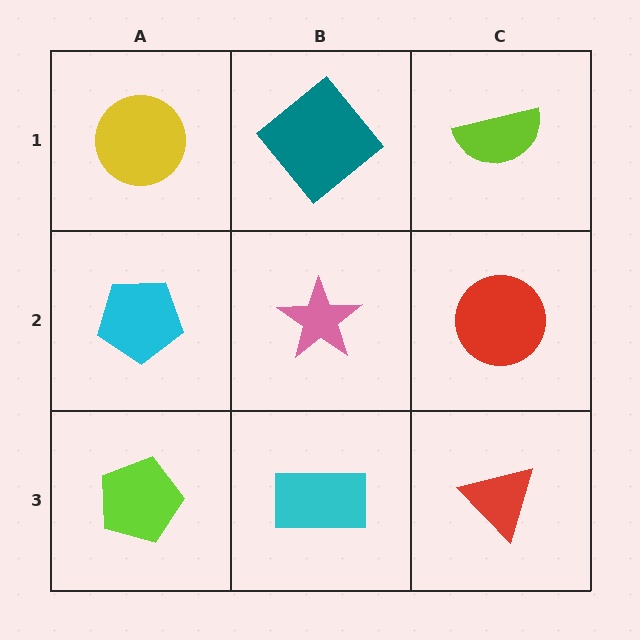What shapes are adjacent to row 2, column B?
A teal diamond (row 1, column B), a cyan rectangle (row 3, column B), a cyan pentagon (row 2, column A), a red circle (row 2, column C).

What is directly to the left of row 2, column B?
A cyan pentagon.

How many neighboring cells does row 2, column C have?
3.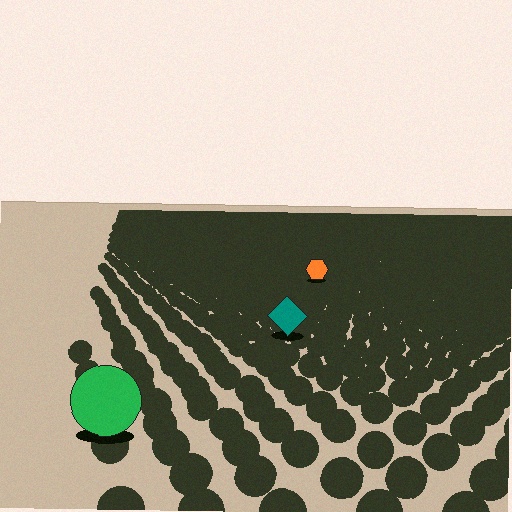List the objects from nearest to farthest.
From nearest to farthest: the green circle, the teal diamond, the orange hexagon.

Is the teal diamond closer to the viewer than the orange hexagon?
Yes. The teal diamond is closer — you can tell from the texture gradient: the ground texture is coarser near it.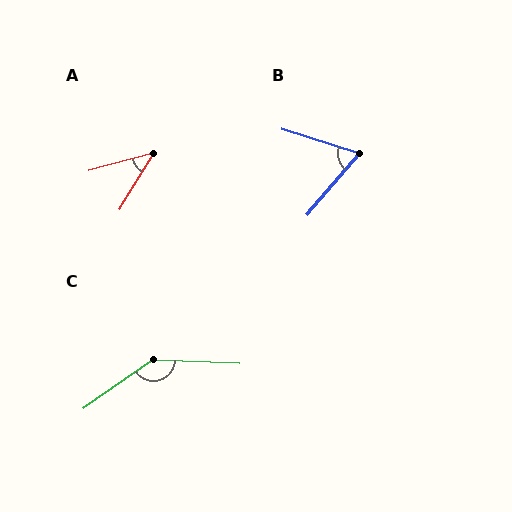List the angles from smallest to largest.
A (44°), B (67°), C (143°).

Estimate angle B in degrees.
Approximately 67 degrees.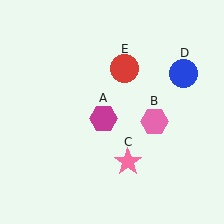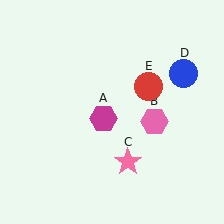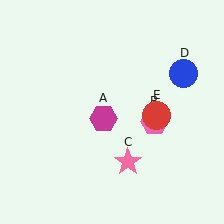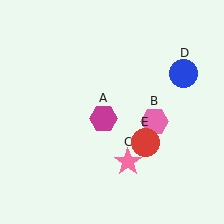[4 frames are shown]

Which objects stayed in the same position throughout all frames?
Magenta hexagon (object A) and pink hexagon (object B) and pink star (object C) and blue circle (object D) remained stationary.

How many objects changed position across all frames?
1 object changed position: red circle (object E).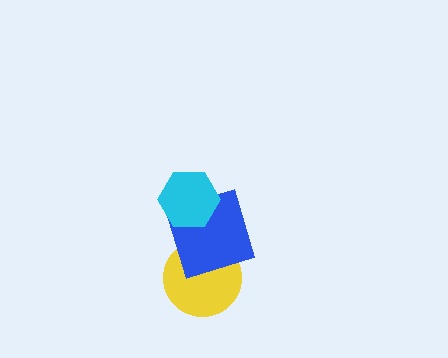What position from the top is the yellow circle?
The yellow circle is 3rd from the top.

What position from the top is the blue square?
The blue square is 2nd from the top.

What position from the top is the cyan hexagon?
The cyan hexagon is 1st from the top.